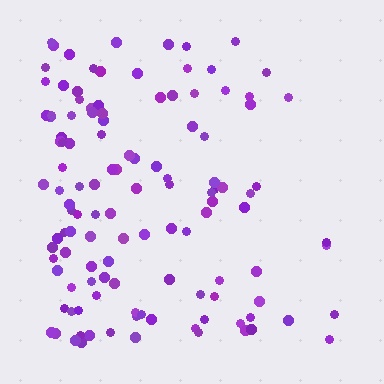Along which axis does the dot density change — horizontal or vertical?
Horizontal.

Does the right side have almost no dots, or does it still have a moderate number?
Still a moderate number, just noticeably fewer than the left.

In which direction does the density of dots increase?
From right to left, with the left side densest.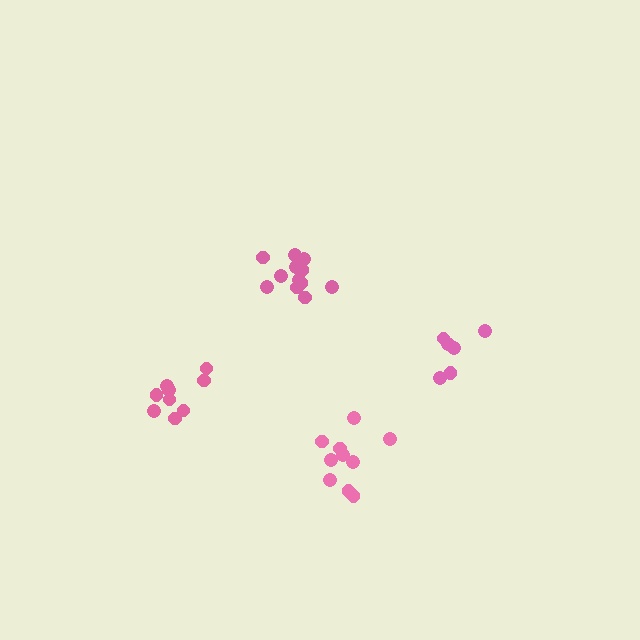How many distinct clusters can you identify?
There are 4 distinct clusters.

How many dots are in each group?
Group 1: 12 dots, Group 2: 6 dots, Group 3: 9 dots, Group 4: 10 dots (37 total).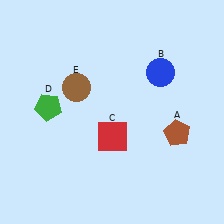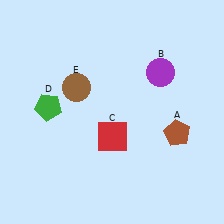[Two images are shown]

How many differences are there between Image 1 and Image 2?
There is 1 difference between the two images.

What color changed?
The circle (B) changed from blue in Image 1 to purple in Image 2.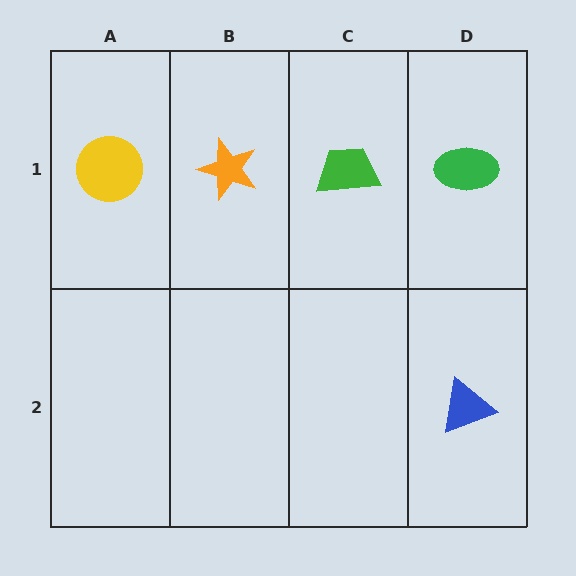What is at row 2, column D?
A blue triangle.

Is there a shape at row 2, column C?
No, that cell is empty.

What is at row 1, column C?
A green trapezoid.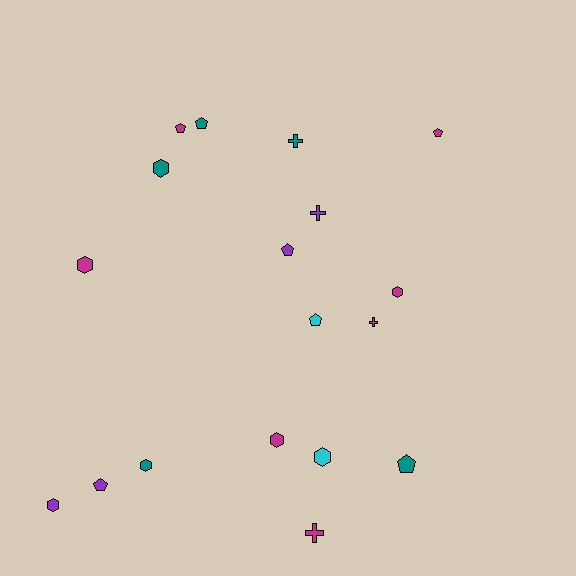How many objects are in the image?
There are 18 objects.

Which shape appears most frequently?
Hexagon, with 7 objects.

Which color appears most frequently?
Magenta, with 7 objects.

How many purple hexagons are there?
There is 1 purple hexagon.